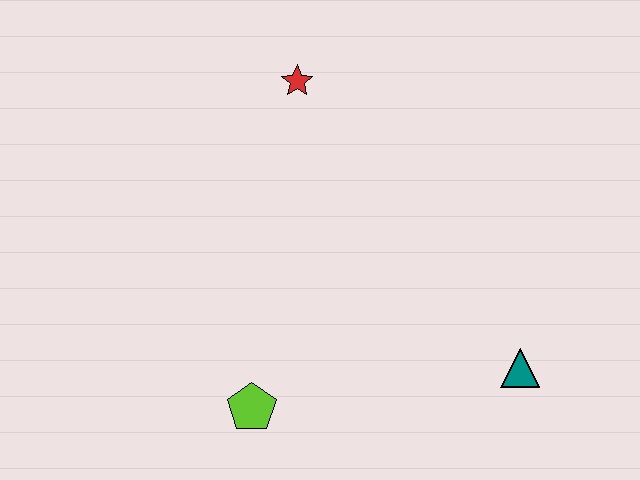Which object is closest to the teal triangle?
The lime pentagon is closest to the teal triangle.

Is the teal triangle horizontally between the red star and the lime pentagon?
No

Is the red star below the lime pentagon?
No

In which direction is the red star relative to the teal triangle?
The red star is above the teal triangle.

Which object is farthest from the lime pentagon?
The red star is farthest from the lime pentagon.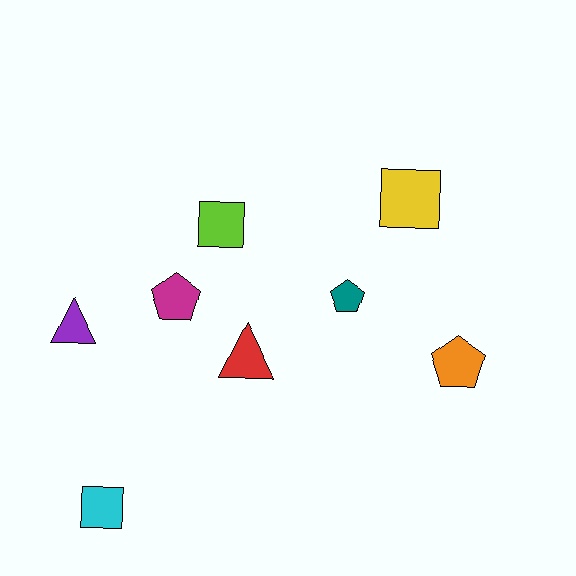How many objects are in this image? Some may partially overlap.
There are 8 objects.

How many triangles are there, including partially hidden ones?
There are 2 triangles.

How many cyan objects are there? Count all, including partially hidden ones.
There is 1 cyan object.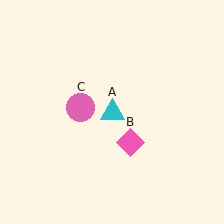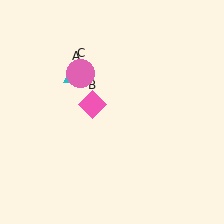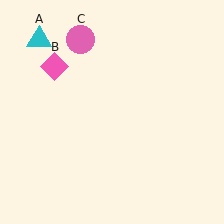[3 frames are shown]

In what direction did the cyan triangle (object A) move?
The cyan triangle (object A) moved up and to the left.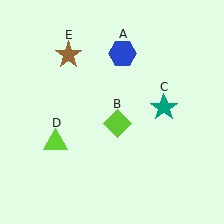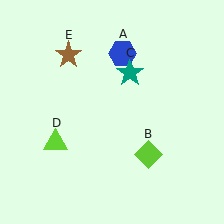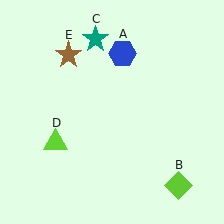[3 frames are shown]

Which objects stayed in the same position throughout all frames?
Blue hexagon (object A) and lime triangle (object D) and brown star (object E) remained stationary.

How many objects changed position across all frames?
2 objects changed position: lime diamond (object B), teal star (object C).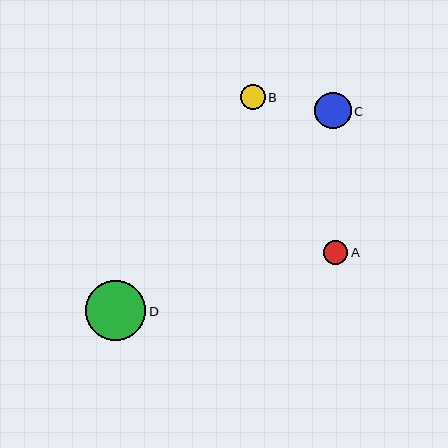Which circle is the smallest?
Circle A is the smallest with a size of approximately 24 pixels.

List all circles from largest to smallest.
From largest to smallest: D, C, B, A.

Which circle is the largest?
Circle D is the largest with a size of approximately 60 pixels.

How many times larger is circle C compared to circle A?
Circle C is approximately 1.5 times the size of circle A.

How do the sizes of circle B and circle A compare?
Circle B and circle A are approximately the same size.